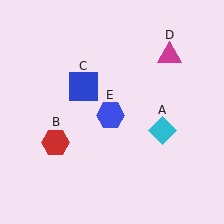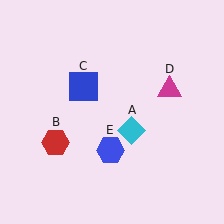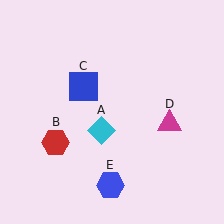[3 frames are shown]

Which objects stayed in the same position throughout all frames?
Red hexagon (object B) and blue square (object C) remained stationary.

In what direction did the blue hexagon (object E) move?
The blue hexagon (object E) moved down.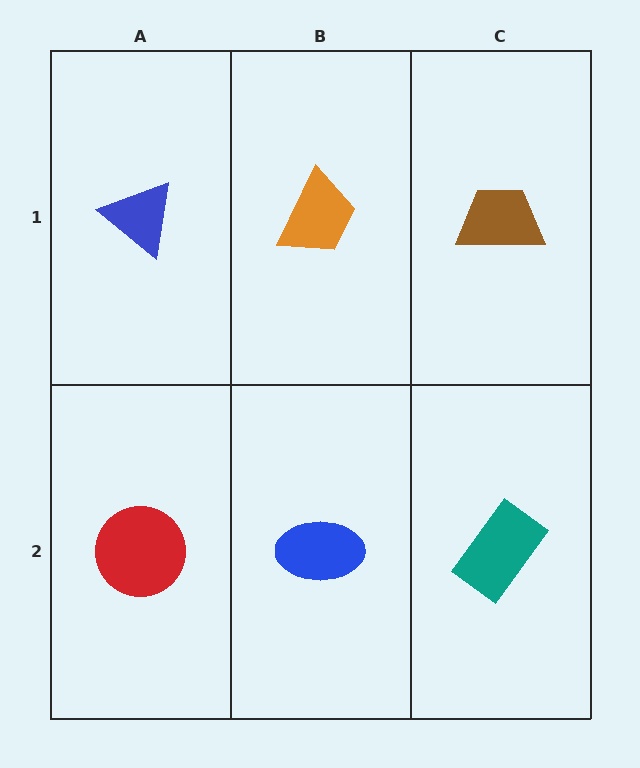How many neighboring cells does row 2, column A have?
2.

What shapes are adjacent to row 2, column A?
A blue triangle (row 1, column A), a blue ellipse (row 2, column B).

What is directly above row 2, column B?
An orange trapezoid.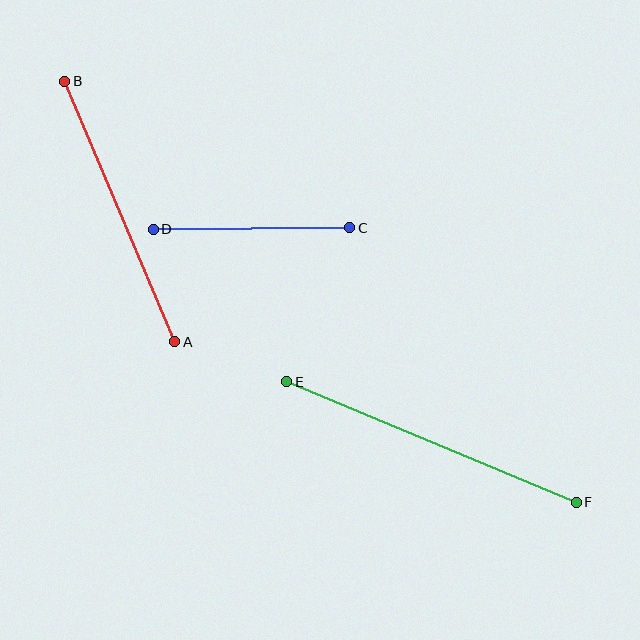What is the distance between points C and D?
The distance is approximately 196 pixels.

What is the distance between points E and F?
The distance is approximately 314 pixels.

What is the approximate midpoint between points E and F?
The midpoint is at approximately (432, 442) pixels.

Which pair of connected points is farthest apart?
Points E and F are farthest apart.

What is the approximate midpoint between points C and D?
The midpoint is at approximately (252, 229) pixels.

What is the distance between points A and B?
The distance is approximately 283 pixels.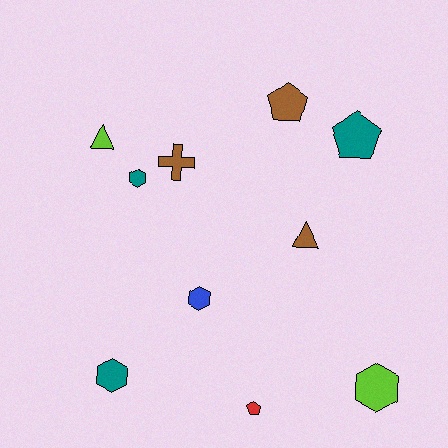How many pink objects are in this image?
There are no pink objects.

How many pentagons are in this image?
There are 3 pentagons.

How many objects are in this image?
There are 10 objects.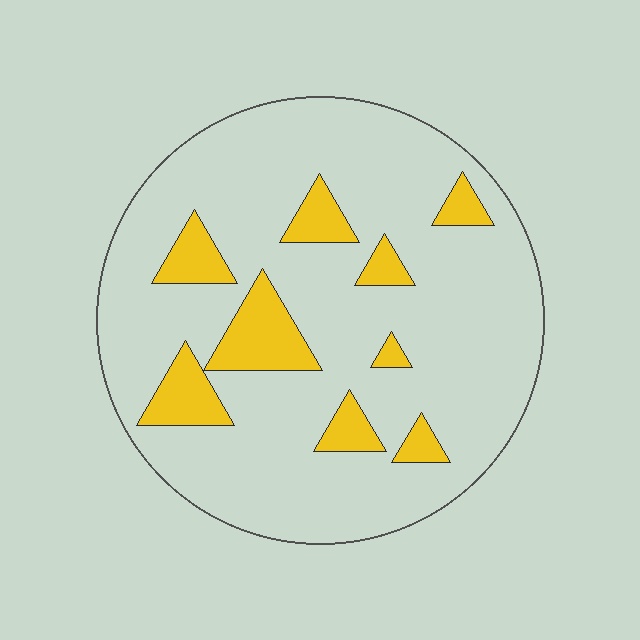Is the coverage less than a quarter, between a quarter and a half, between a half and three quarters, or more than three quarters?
Less than a quarter.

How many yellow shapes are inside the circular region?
9.